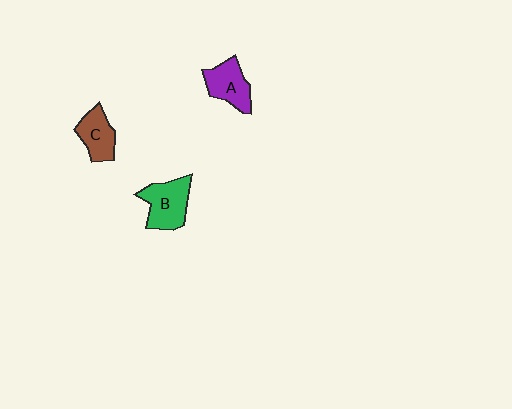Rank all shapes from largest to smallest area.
From largest to smallest: B (green), A (purple), C (brown).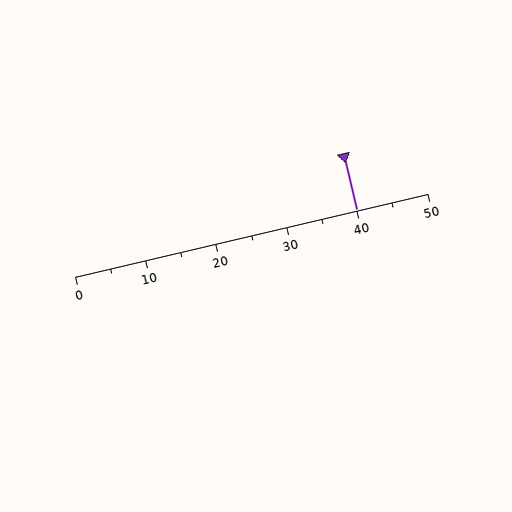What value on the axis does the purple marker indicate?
The marker indicates approximately 40.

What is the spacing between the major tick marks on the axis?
The major ticks are spaced 10 apart.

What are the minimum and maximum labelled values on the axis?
The axis runs from 0 to 50.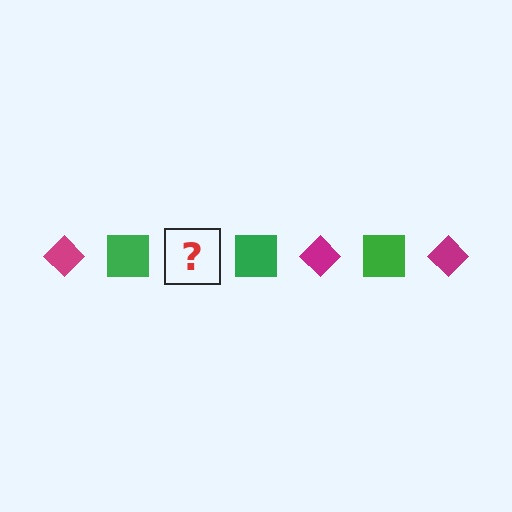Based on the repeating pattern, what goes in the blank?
The blank should be a magenta diamond.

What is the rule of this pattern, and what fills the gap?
The rule is that the pattern alternates between magenta diamond and green square. The gap should be filled with a magenta diamond.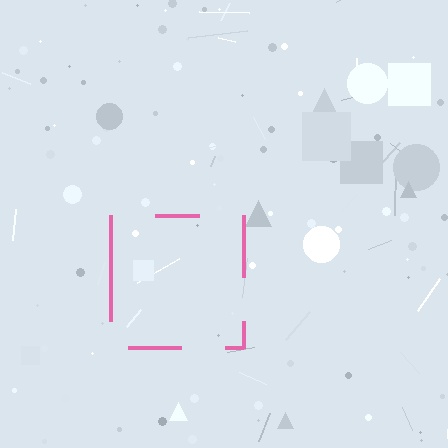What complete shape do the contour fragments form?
The contour fragments form a square.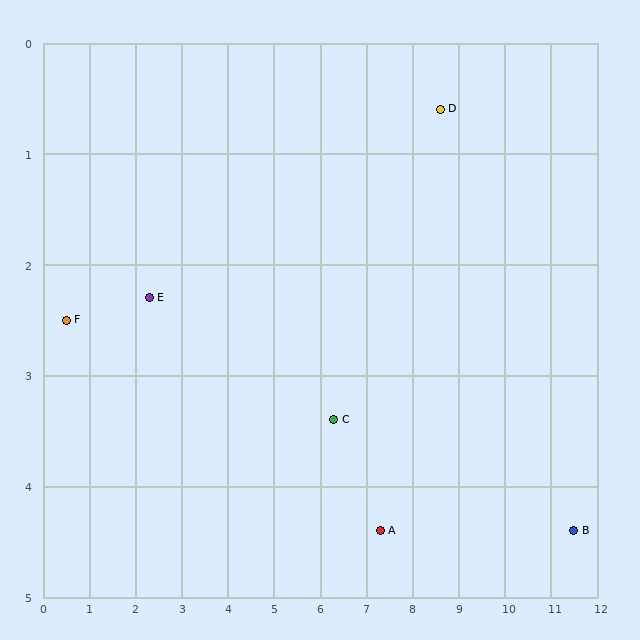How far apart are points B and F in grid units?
Points B and F are about 11.2 grid units apart.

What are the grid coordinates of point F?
Point F is at approximately (0.5, 2.5).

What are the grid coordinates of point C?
Point C is at approximately (6.3, 3.4).